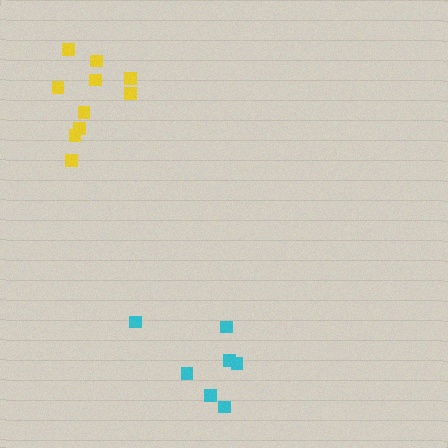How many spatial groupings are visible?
There are 2 spatial groupings.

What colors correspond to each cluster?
The clusters are colored: yellow, cyan.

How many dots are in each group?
Group 1: 10 dots, Group 2: 7 dots (17 total).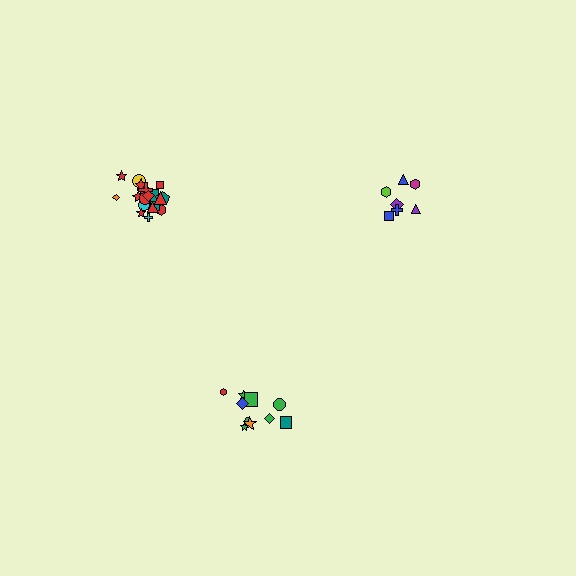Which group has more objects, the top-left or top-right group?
The top-left group.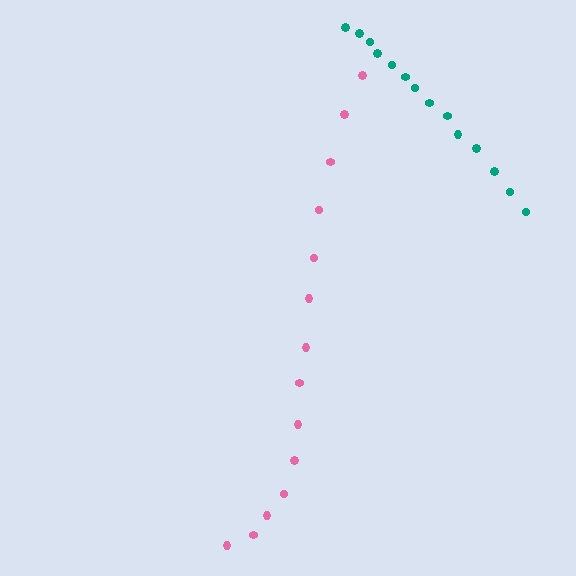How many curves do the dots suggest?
There are 2 distinct paths.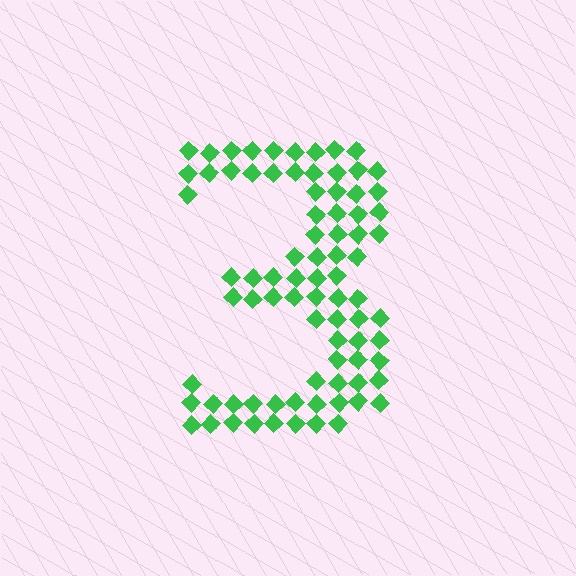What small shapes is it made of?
It is made of small diamonds.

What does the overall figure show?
The overall figure shows the digit 3.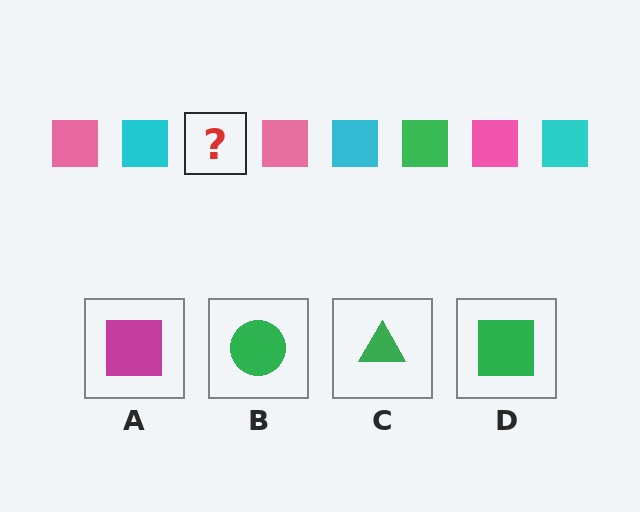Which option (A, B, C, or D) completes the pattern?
D.